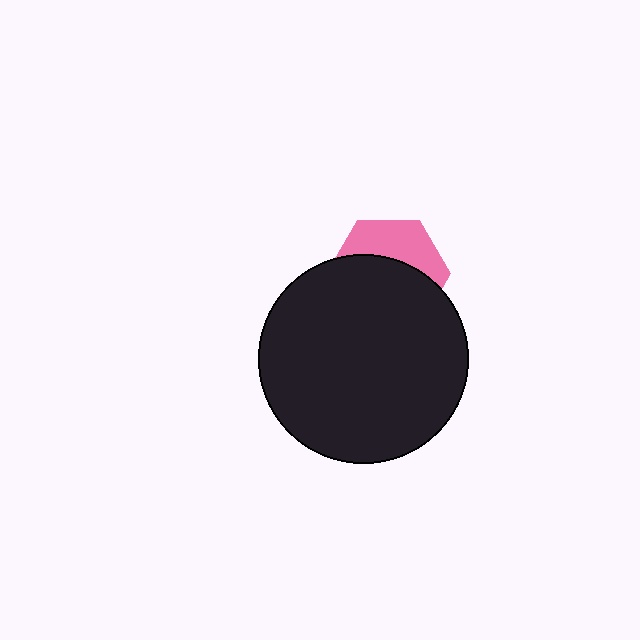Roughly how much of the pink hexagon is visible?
A small part of it is visible (roughly 38%).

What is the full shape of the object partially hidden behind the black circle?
The partially hidden object is a pink hexagon.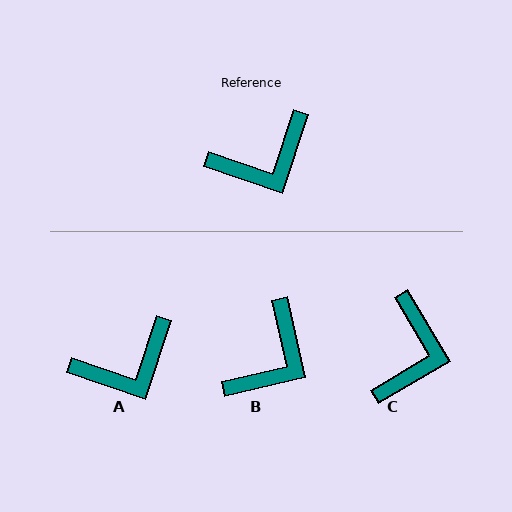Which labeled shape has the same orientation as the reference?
A.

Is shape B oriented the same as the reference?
No, it is off by about 31 degrees.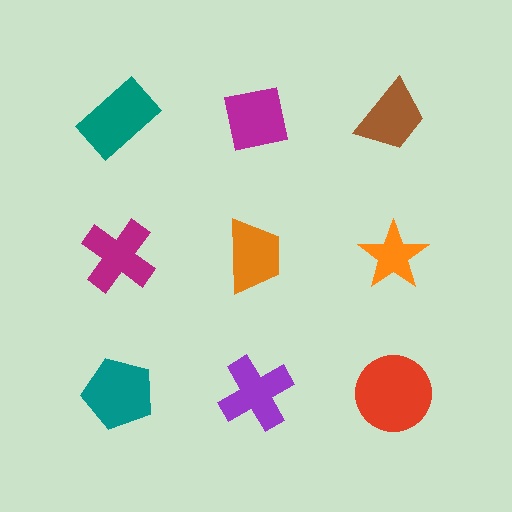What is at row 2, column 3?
An orange star.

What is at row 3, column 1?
A teal pentagon.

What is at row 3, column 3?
A red circle.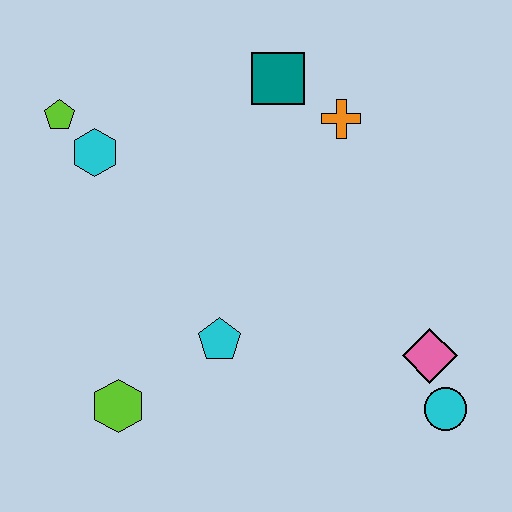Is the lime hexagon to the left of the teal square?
Yes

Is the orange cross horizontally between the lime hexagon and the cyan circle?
Yes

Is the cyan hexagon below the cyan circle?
No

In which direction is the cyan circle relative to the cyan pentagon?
The cyan circle is to the right of the cyan pentagon.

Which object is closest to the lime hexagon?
The cyan pentagon is closest to the lime hexagon.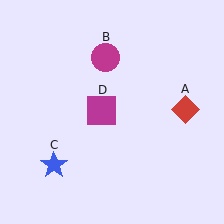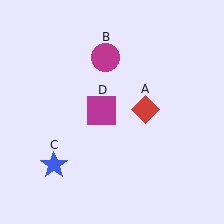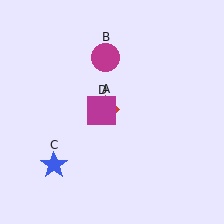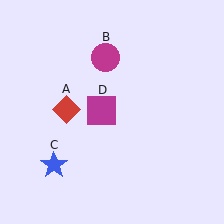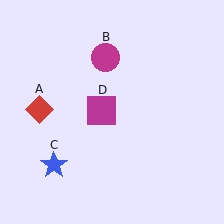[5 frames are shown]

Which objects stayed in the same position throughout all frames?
Magenta circle (object B) and blue star (object C) and magenta square (object D) remained stationary.